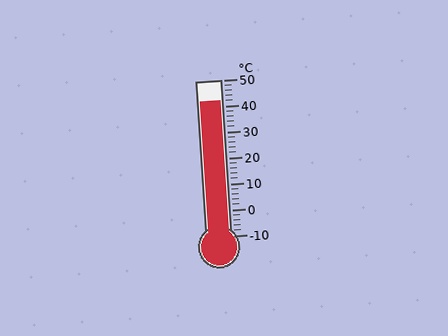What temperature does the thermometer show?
The thermometer shows approximately 42°C.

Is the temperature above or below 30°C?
The temperature is above 30°C.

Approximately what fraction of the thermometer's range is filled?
The thermometer is filled to approximately 85% of its range.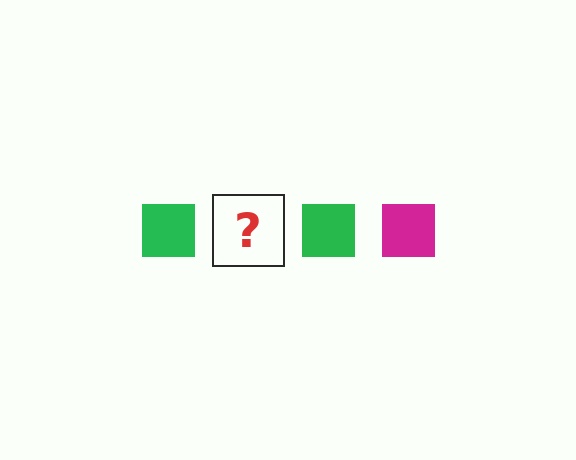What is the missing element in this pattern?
The missing element is a magenta square.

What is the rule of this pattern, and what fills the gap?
The rule is that the pattern cycles through green, magenta squares. The gap should be filled with a magenta square.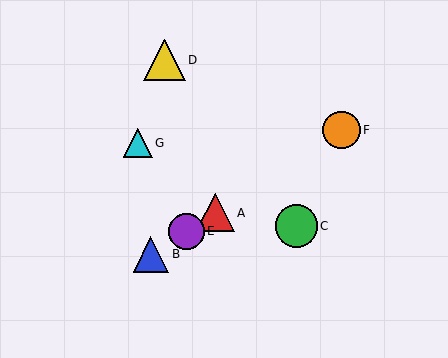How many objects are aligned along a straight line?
4 objects (A, B, E, F) are aligned along a straight line.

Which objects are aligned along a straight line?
Objects A, B, E, F are aligned along a straight line.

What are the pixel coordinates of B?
Object B is at (151, 254).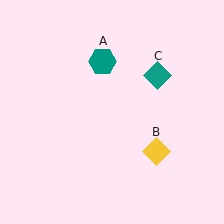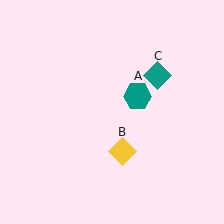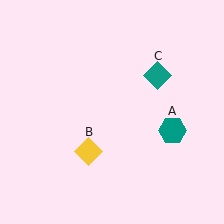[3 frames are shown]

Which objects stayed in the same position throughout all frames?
Teal diamond (object C) remained stationary.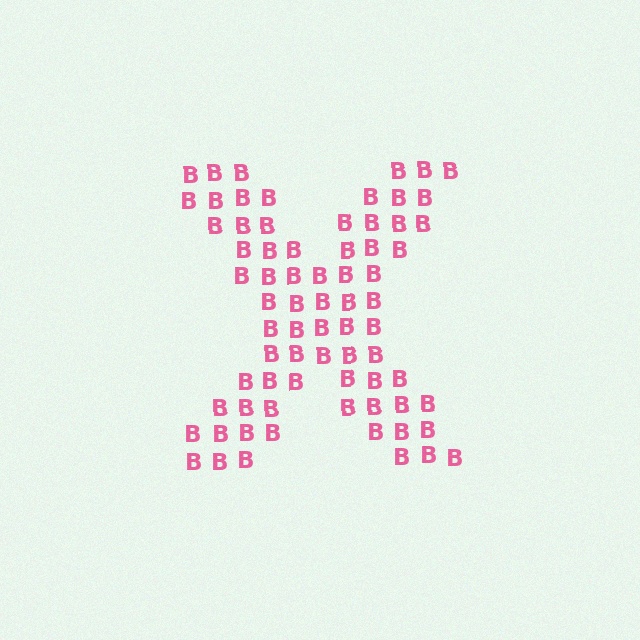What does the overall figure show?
The overall figure shows the letter X.